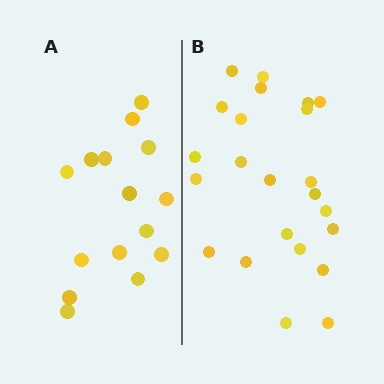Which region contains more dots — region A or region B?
Region B (the right region) has more dots.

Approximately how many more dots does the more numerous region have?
Region B has roughly 8 or so more dots than region A.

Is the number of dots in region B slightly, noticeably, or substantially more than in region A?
Region B has substantially more. The ratio is roughly 1.5 to 1.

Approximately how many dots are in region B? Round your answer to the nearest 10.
About 20 dots. (The exact count is 23, which rounds to 20.)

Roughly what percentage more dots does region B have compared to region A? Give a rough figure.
About 55% more.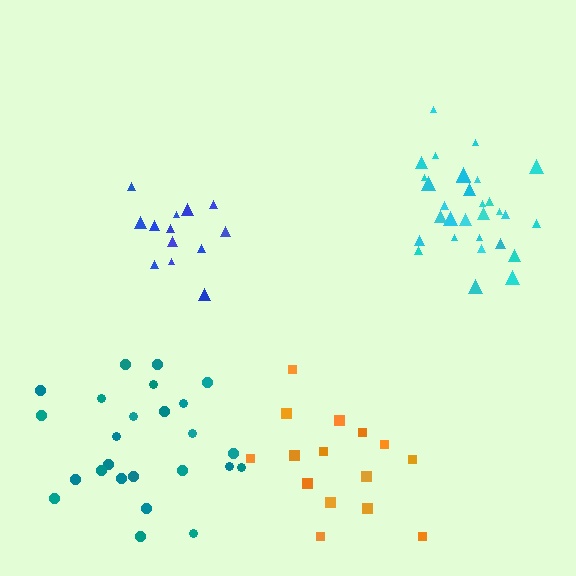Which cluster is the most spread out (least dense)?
Orange.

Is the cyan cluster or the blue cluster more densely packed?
Cyan.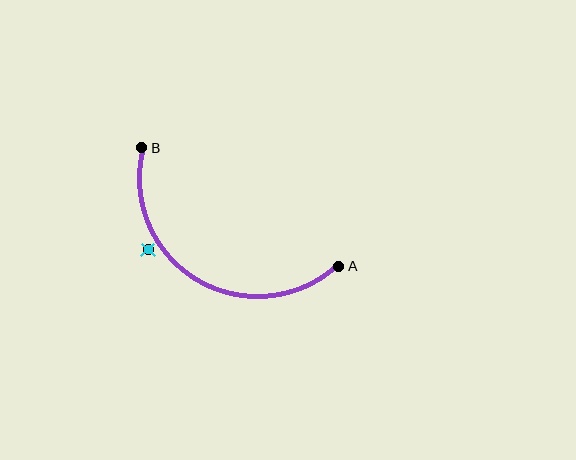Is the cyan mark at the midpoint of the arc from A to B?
No — the cyan mark does not lie on the arc at all. It sits slightly outside the curve.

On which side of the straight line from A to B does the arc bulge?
The arc bulges below the straight line connecting A and B.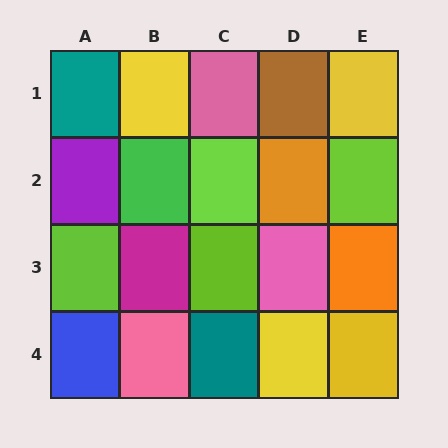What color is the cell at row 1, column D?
Brown.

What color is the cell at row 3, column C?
Lime.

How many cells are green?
1 cell is green.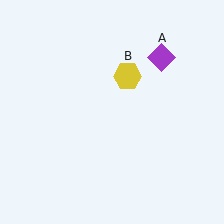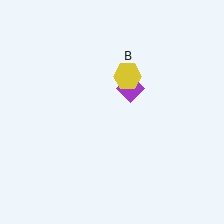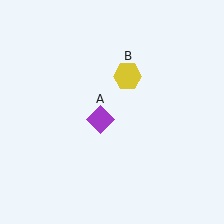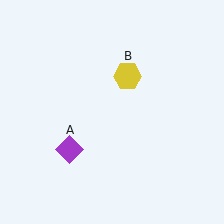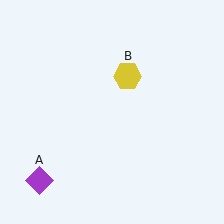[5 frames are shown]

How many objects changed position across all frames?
1 object changed position: purple diamond (object A).